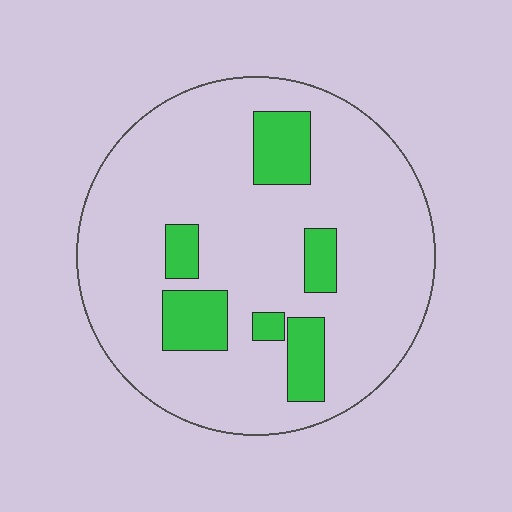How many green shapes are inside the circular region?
6.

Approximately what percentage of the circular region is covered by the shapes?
Approximately 15%.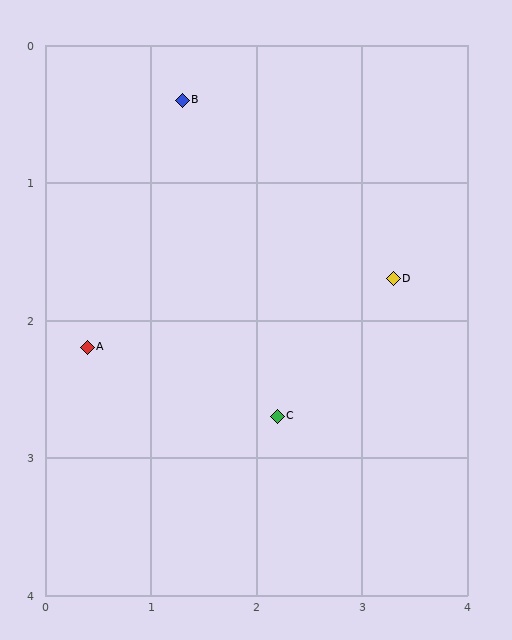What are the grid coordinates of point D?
Point D is at approximately (3.3, 1.7).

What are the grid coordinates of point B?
Point B is at approximately (1.3, 0.4).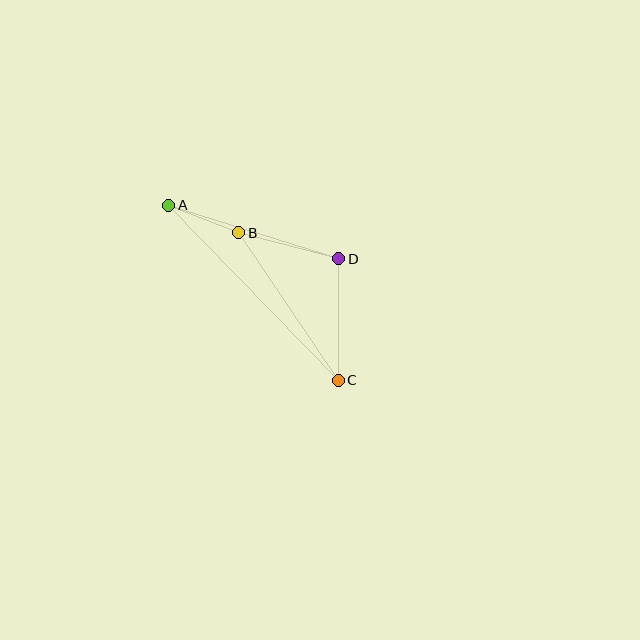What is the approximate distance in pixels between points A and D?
The distance between A and D is approximately 178 pixels.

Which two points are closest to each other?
Points A and B are closest to each other.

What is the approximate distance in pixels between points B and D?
The distance between B and D is approximately 103 pixels.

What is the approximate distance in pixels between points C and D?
The distance between C and D is approximately 122 pixels.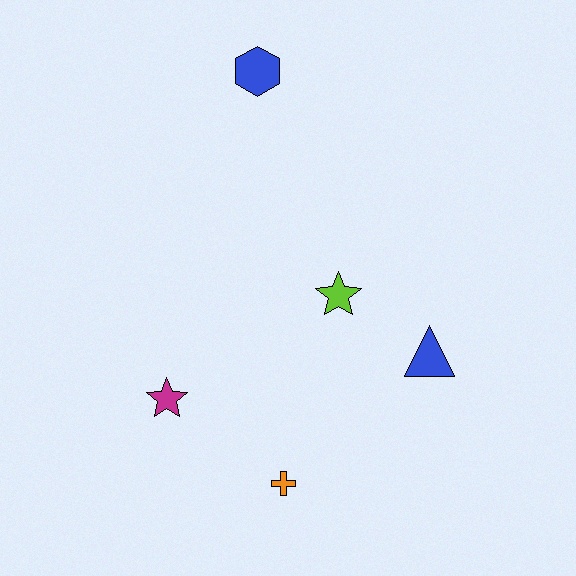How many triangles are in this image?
There is 1 triangle.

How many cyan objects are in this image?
There are no cyan objects.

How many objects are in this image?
There are 5 objects.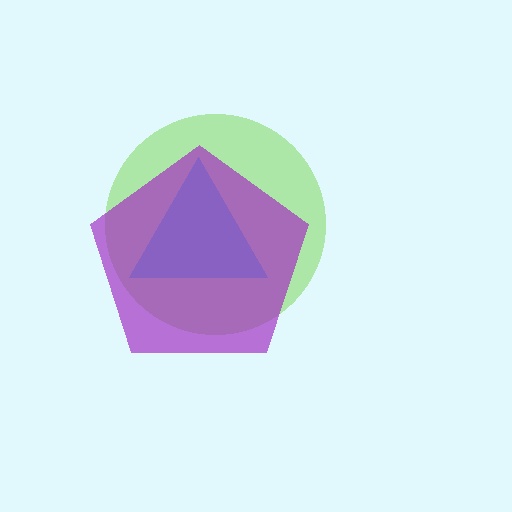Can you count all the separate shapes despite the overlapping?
Yes, there are 3 separate shapes.